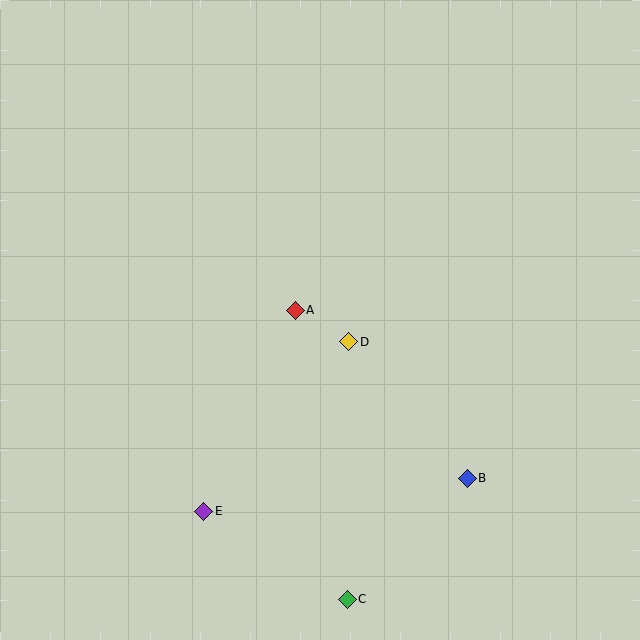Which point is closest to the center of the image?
Point A at (295, 310) is closest to the center.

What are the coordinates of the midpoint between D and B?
The midpoint between D and B is at (408, 410).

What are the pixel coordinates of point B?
Point B is at (467, 478).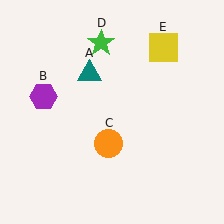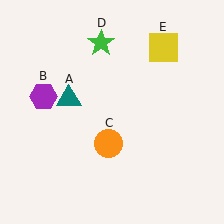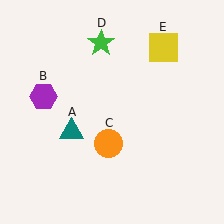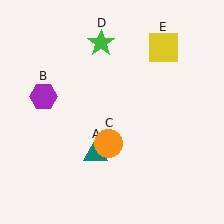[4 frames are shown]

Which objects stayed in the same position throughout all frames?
Purple hexagon (object B) and orange circle (object C) and green star (object D) and yellow square (object E) remained stationary.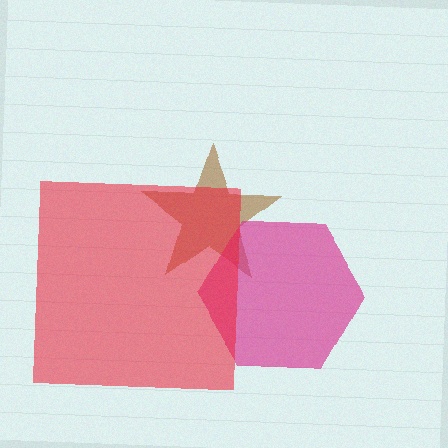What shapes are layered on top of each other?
The layered shapes are: a brown star, a magenta hexagon, a red square.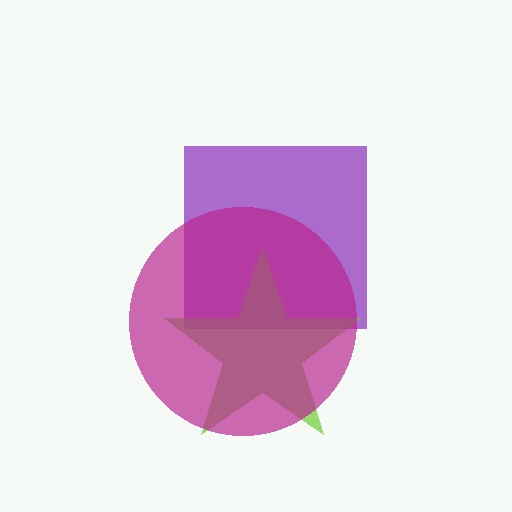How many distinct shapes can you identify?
There are 3 distinct shapes: a purple square, a lime star, a magenta circle.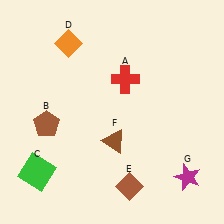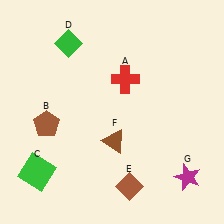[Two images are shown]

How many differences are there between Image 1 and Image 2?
There is 1 difference between the two images.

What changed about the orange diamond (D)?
In Image 1, D is orange. In Image 2, it changed to green.